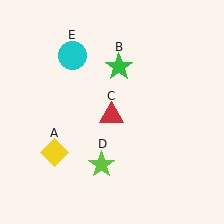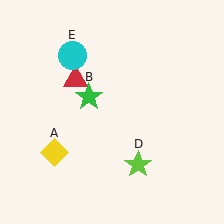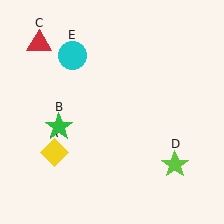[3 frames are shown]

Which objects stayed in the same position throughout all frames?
Yellow diamond (object A) and cyan circle (object E) remained stationary.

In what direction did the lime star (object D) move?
The lime star (object D) moved right.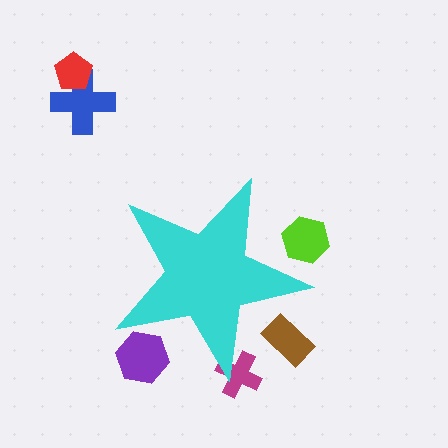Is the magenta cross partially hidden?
Yes, the magenta cross is partially hidden behind the cyan star.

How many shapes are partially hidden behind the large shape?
4 shapes are partially hidden.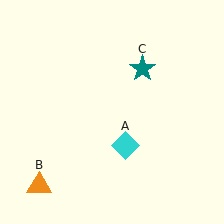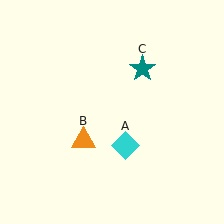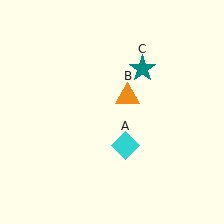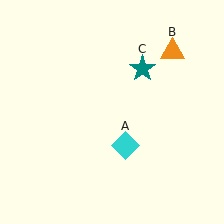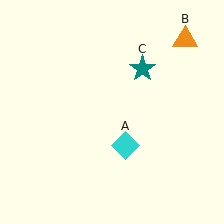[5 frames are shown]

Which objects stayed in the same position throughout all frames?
Cyan diamond (object A) and teal star (object C) remained stationary.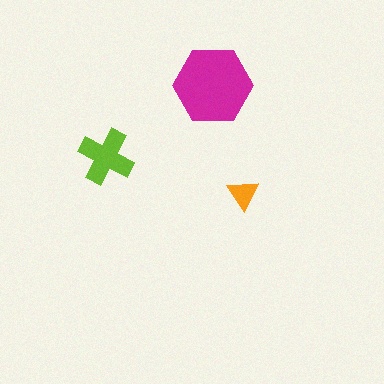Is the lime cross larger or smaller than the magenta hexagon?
Smaller.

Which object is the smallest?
The orange triangle.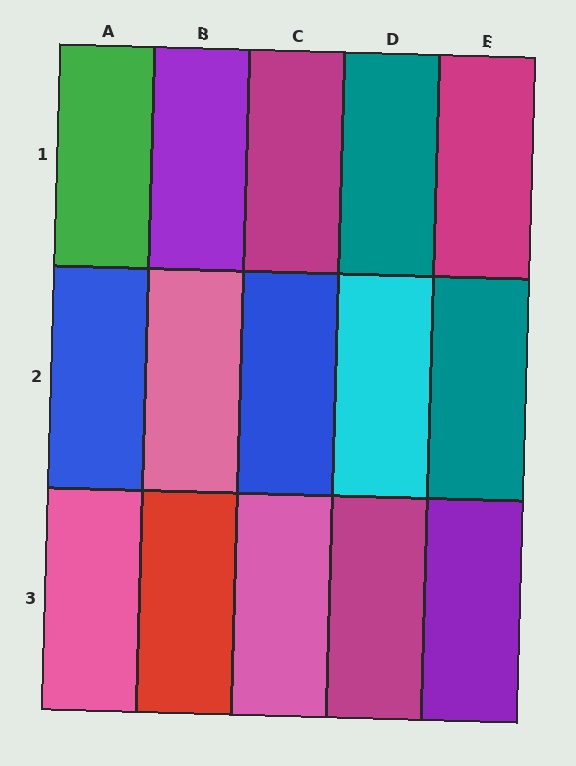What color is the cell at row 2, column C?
Blue.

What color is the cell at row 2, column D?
Cyan.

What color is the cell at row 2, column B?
Pink.